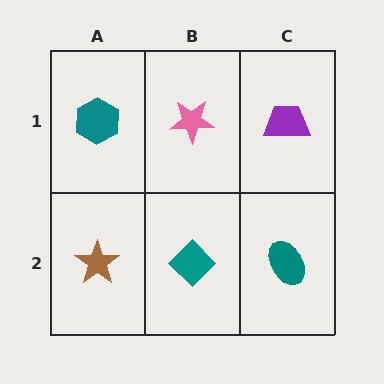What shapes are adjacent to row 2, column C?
A purple trapezoid (row 1, column C), a teal diamond (row 2, column B).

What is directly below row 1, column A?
A brown star.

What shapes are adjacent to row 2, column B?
A pink star (row 1, column B), a brown star (row 2, column A), a teal ellipse (row 2, column C).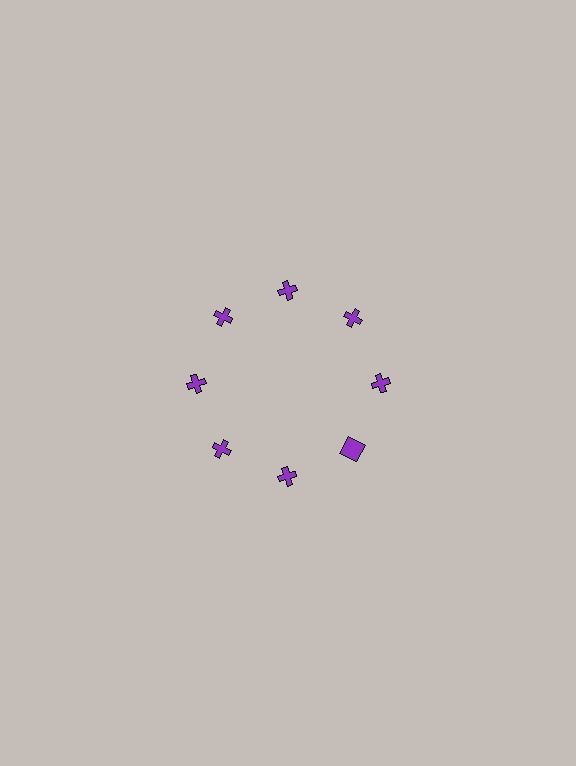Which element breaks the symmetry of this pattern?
The purple square at roughly the 4 o'clock position breaks the symmetry. All other shapes are purple crosses.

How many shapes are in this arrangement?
There are 8 shapes arranged in a ring pattern.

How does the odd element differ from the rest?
It has a different shape: square instead of cross.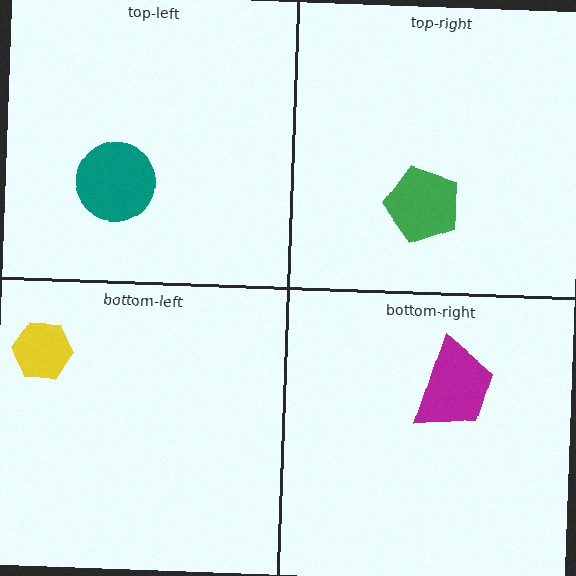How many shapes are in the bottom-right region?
1.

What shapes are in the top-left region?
The teal circle.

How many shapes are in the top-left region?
1.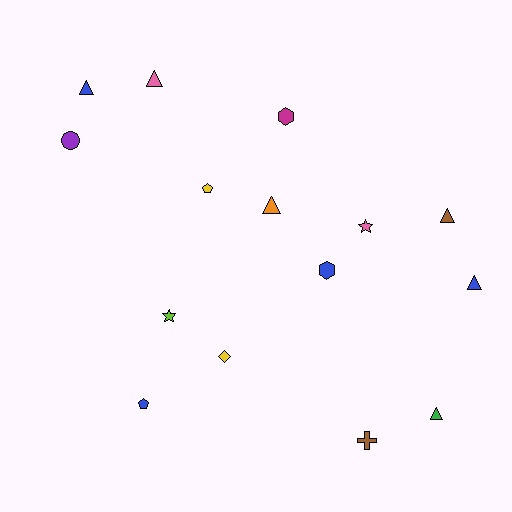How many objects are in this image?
There are 15 objects.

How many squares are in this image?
There are no squares.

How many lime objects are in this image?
There is 1 lime object.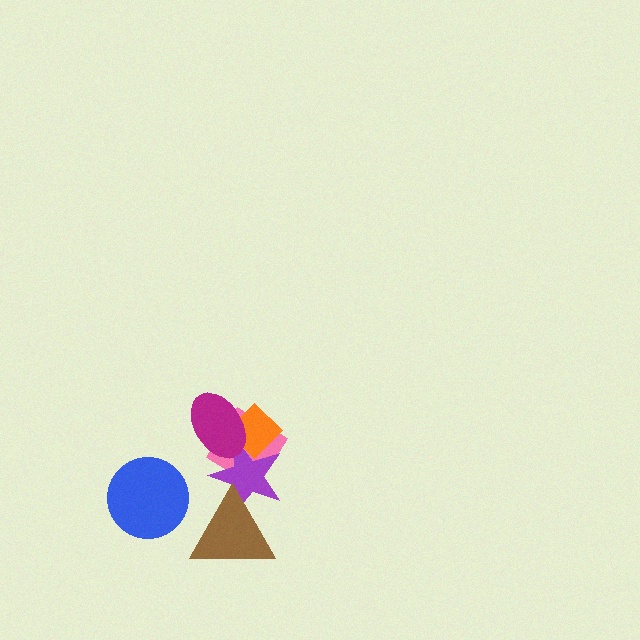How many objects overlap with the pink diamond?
3 objects overlap with the pink diamond.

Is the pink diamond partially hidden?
Yes, it is partially covered by another shape.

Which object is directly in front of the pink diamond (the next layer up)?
The orange diamond is directly in front of the pink diamond.